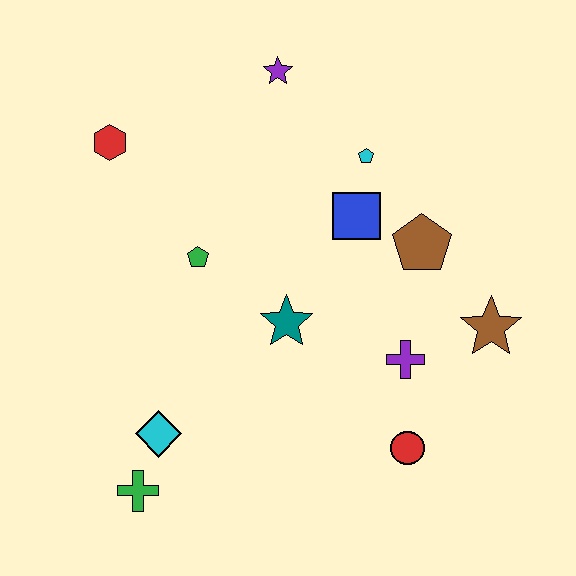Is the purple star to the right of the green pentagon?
Yes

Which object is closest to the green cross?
The cyan diamond is closest to the green cross.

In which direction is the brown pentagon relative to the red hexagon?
The brown pentagon is to the right of the red hexagon.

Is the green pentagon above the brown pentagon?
No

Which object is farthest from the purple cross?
The red hexagon is farthest from the purple cross.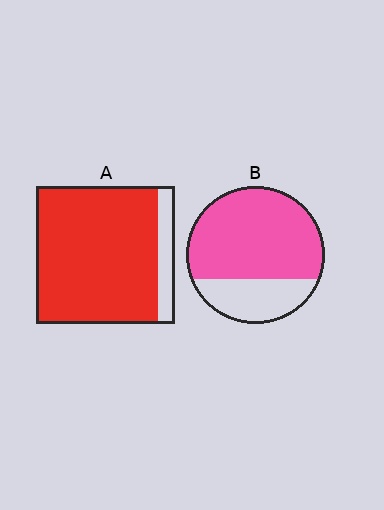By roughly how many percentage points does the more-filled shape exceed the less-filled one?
By roughly 15 percentage points (A over B).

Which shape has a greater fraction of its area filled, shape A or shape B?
Shape A.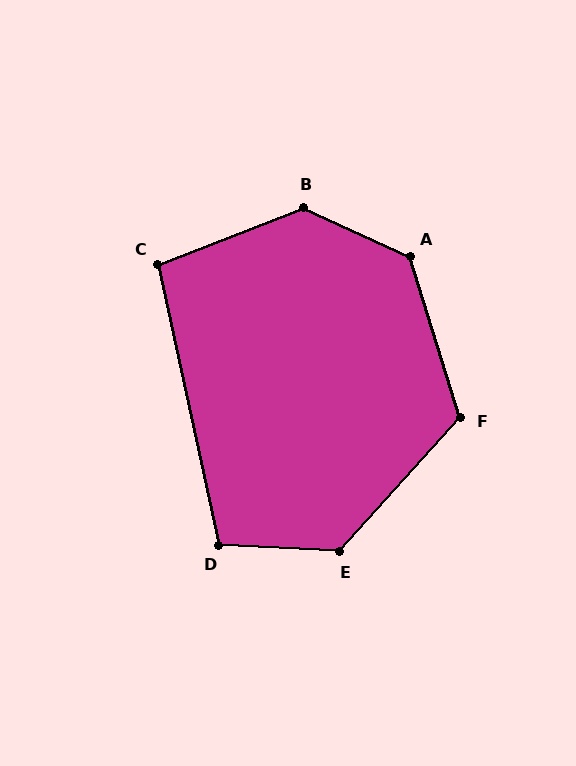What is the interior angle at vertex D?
Approximately 105 degrees (obtuse).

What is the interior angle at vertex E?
Approximately 129 degrees (obtuse).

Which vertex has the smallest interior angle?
C, at approximately 99 degrees.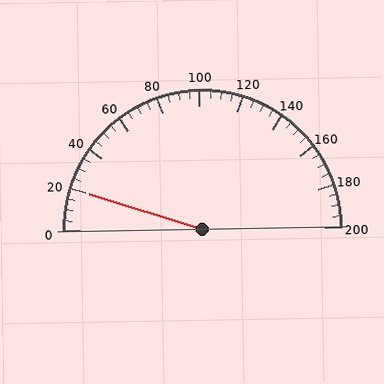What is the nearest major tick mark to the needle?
The nearest major tick mark is 20.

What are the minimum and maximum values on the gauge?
The gauge ranges from 0 to 200.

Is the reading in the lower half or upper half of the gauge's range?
The reading is in the lower half of the range (0 to 200).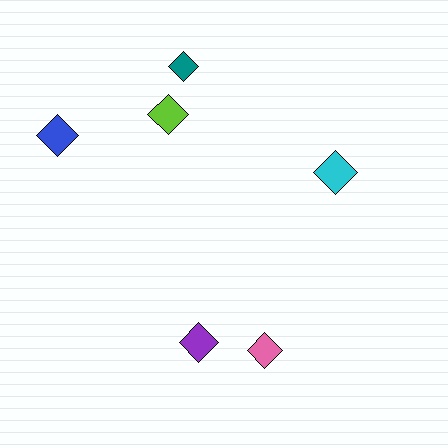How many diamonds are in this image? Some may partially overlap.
There are 6 diamonds.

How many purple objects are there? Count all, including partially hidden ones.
There is 1 purple object.